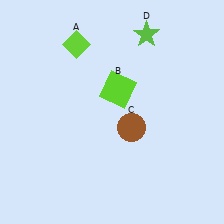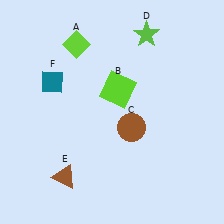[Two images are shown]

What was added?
A brown triangle (E), a teal diamond (F) were added in Image 2.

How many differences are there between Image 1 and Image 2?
There are 2 differences between the two images.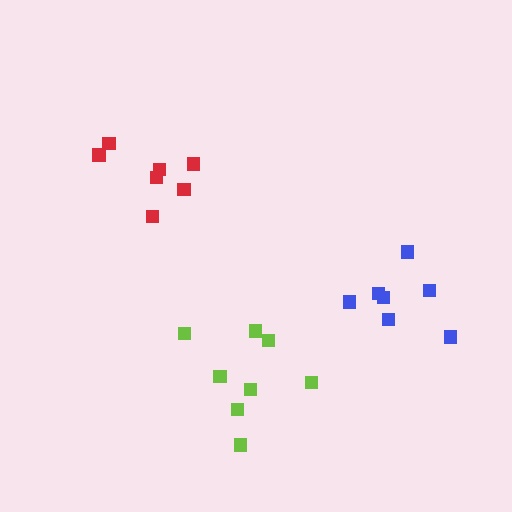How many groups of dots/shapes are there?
There are 3 groups.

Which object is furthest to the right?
The blue cluster is rightmost.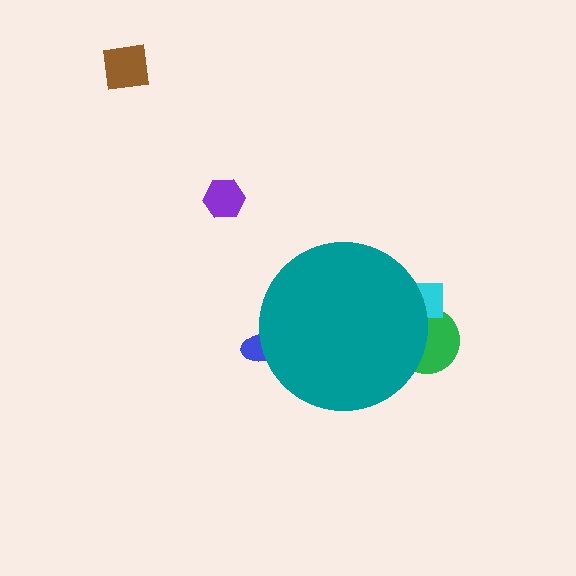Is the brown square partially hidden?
No, the brown square is fully visible.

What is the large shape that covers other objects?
A teal circle.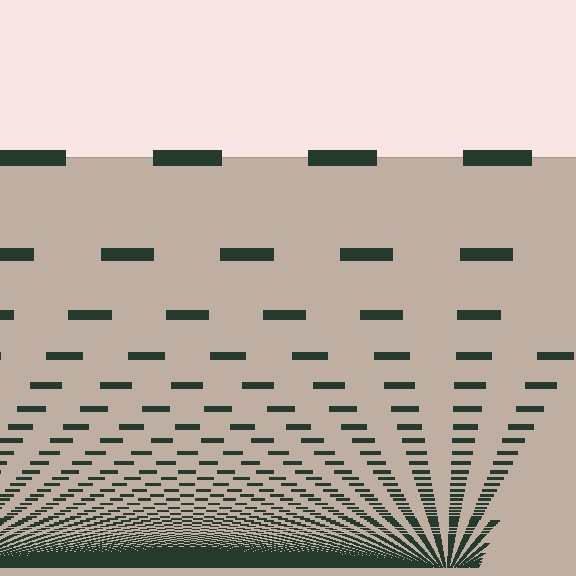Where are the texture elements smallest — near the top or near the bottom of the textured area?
Near the bottom.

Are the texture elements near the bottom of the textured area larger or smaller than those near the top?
Smaller. The gradient is inverted — elements near the bottom are smaller and denser.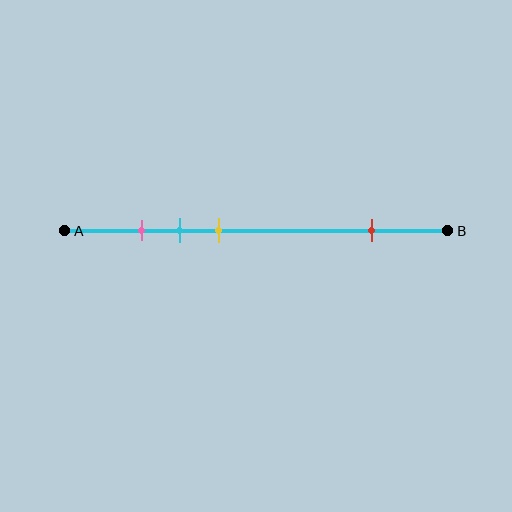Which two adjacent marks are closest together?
The pink and cyan marks are the closest adjacent pair.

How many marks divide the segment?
There are 4 marks dividing the segment.